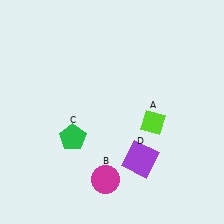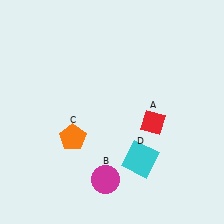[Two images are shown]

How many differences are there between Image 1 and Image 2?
There are 3 differences between the two images.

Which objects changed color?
A changed from lime to red. C changed from green to orange. D changed from purple to cyan.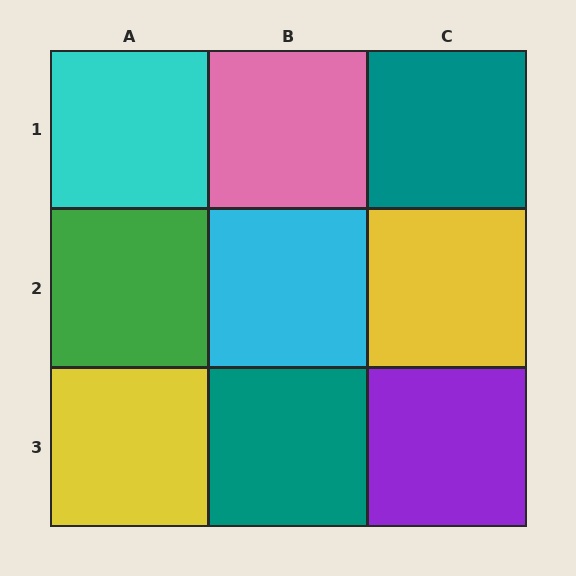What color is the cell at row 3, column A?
Yellow.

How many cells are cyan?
2 cells are cyan.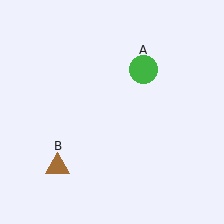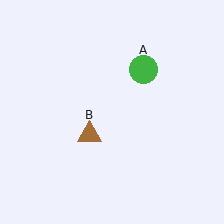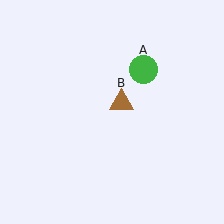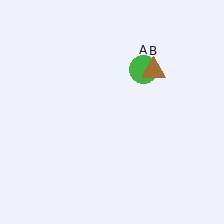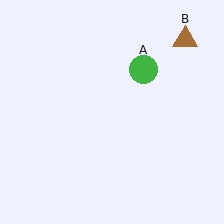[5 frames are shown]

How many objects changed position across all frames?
1 object changed position: brown triangle (object B).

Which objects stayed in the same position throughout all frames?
Green circle (object A) remained stationary.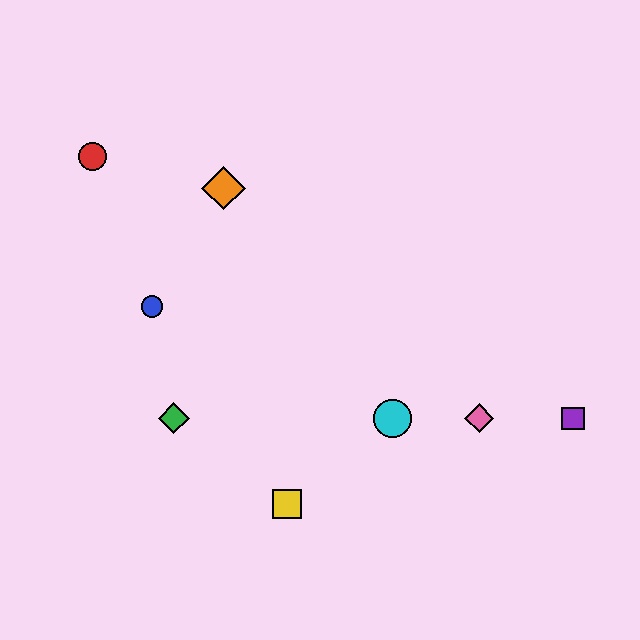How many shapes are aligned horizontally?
4 shapes (the green diamond, the purple square, the cyan circle, the pink diamond) are aligned horizontally.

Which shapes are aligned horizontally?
The green diamond, the purple square, the cyan circle, the pink diamond are aligned horizontally.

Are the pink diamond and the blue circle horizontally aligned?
No, the pink diamond is at y≈418 and the blue circle is at y≈306.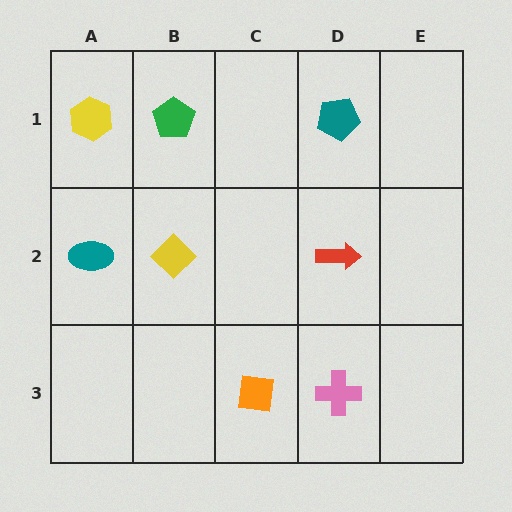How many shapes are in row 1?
3 shapes.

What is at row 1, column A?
A yellow hexagon.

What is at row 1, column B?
A green pentagon.